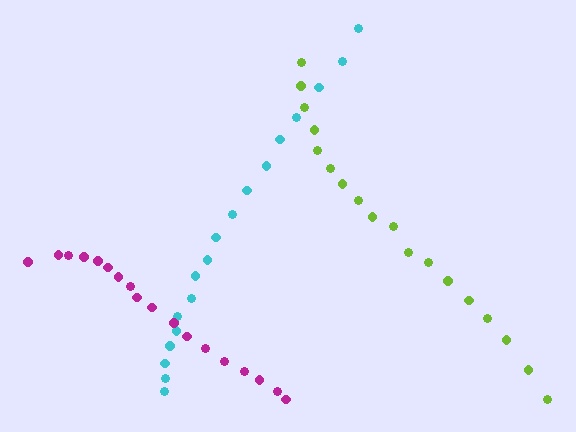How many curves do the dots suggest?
There are 3 distinct paths.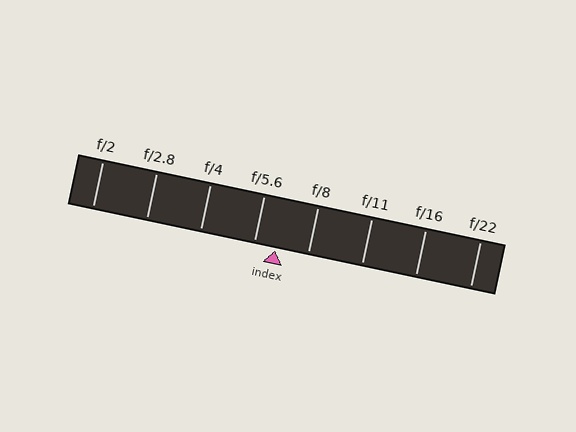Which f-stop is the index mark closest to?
The index mark is closest to f/5.6.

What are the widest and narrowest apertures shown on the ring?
The widest aperture shown is f/2 and the narrowest is f/22.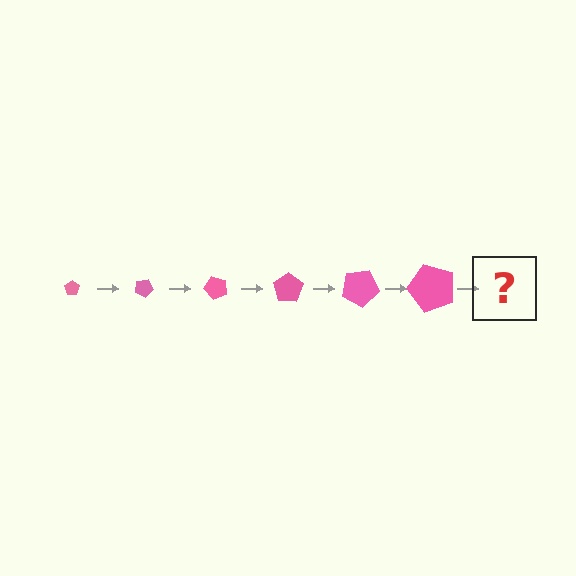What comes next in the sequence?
The next element should be a pentagon, larger than the previous one and rotated 150 degrees from the start.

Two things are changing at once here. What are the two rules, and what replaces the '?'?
The two rules are that the pentagon grows larger each step and it rotates 25 degrees each step. The '?' should be a pentagon, larger than the previous one and rotated 150 degrees from the start.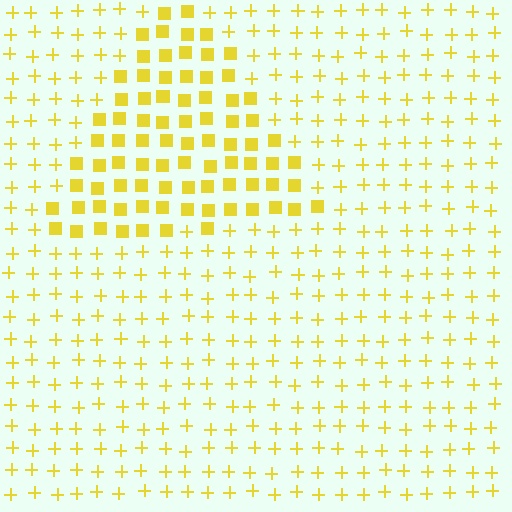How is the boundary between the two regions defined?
The boundary is defined by a change in element shape: squares inside vs. plus signs outside. All elements share the same color and spacing.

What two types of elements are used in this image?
The image uses squares inside the triangle region and plus signs outside it.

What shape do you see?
I see a triangle.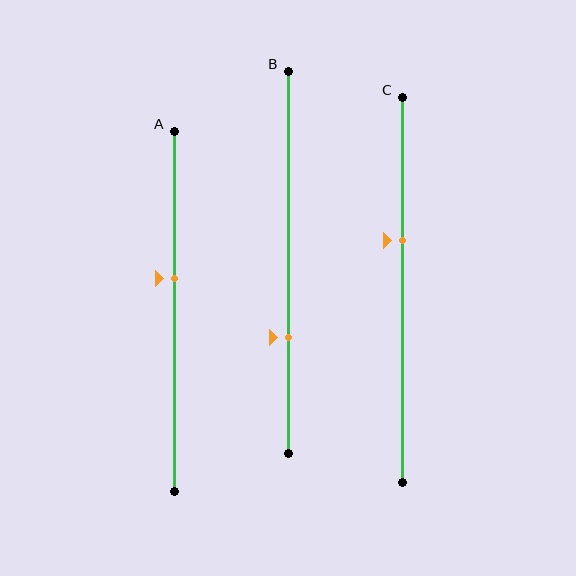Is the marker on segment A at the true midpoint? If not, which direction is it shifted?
No, the marker on segment A is shifted upward by about 9% of the segment length.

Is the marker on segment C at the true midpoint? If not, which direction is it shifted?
No, the marker on segment C is shifted upward by about 13% of the segment length.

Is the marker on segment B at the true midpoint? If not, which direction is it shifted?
No, the marker on segment B is shifted downward by about 20% of the segment length.